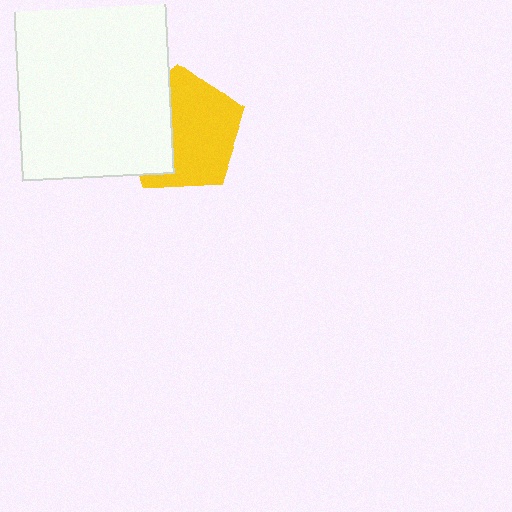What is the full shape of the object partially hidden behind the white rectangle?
The partially hidden object is a yellow pentagon.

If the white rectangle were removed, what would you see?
You would see the complete yellow pentagon.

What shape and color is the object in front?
The object in front is a white rectangle.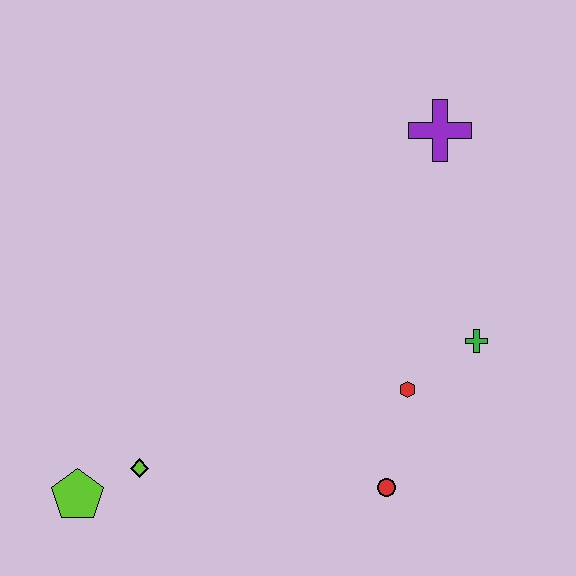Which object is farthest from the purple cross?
The lime pentagon is farthest from the purple cross.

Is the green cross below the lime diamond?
No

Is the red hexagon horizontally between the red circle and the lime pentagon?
No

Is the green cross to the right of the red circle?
Yes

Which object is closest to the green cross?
The red hexagon is closest to the green cross.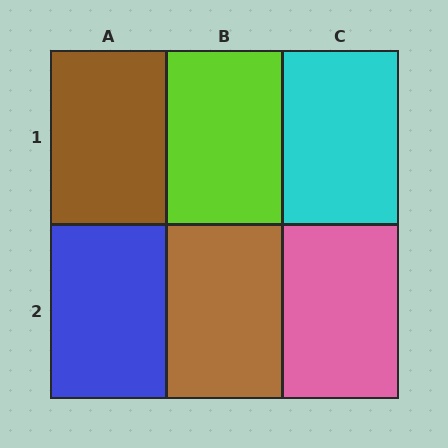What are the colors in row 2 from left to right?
Blue, brown, pink.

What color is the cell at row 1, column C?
Cyan.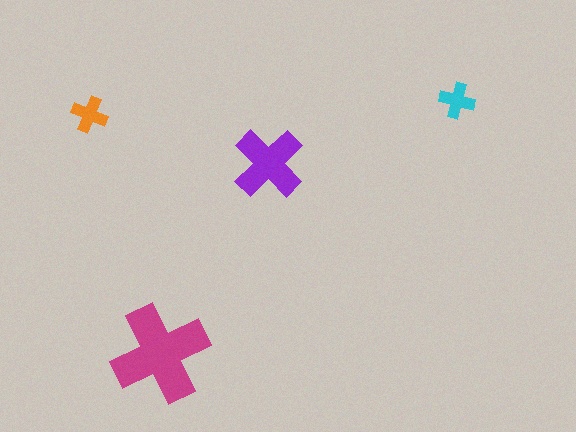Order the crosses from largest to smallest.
the magenta one, the purple one, the orange one, the cyan one.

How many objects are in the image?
There are 4 objects in the image.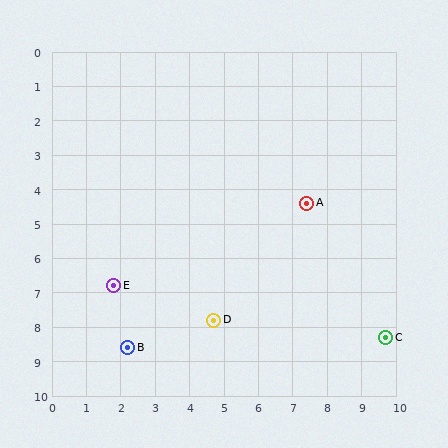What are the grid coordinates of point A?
Point A is at approximately (7.4, 4.4).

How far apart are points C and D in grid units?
Points C and D are about 5.0 grid units apart.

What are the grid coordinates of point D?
Point D is at approximately (4.7, 7.8).